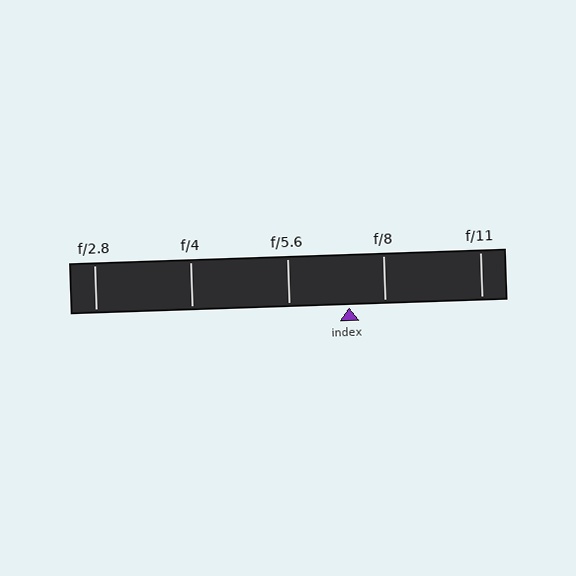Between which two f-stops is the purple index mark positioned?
The index mark is between f/5.6 and f/8.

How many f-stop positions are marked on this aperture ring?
There are 5 f-stop positions marked.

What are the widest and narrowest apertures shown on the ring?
The widest aperture shown is f/2.8 and the narrowest is f/11.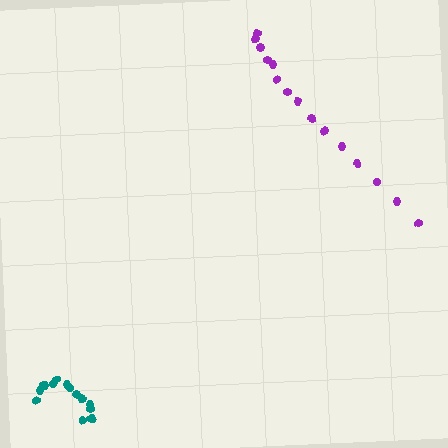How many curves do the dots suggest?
There are 2 distinct paths.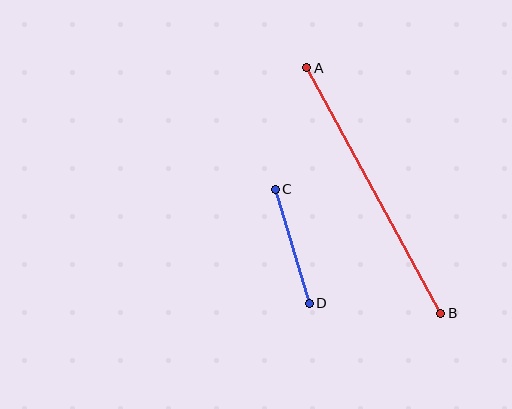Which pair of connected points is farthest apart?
Points A and B are farthest apart.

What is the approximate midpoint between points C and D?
The midpoint is at approximately (292, 246) pixels.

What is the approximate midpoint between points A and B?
The midpoint is at approximately (374, 191) pixels.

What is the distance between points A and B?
The distance is approximately 280 pixels.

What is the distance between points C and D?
The distance is approximately 119 pixels.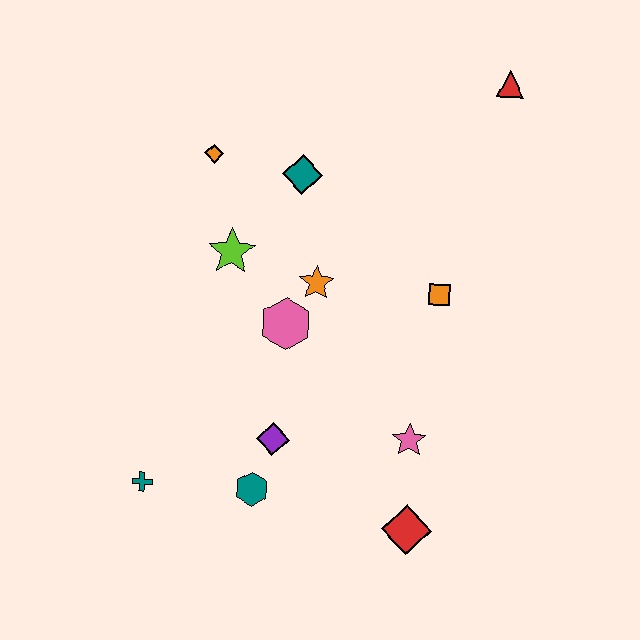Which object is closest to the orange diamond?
The teal diamond is closest to the orange diamond.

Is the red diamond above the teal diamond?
No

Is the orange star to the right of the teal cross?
Yes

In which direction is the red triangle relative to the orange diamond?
The red triangle is to the right of the orange diamond.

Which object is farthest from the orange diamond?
The red diamond is farthest from the orange diamond.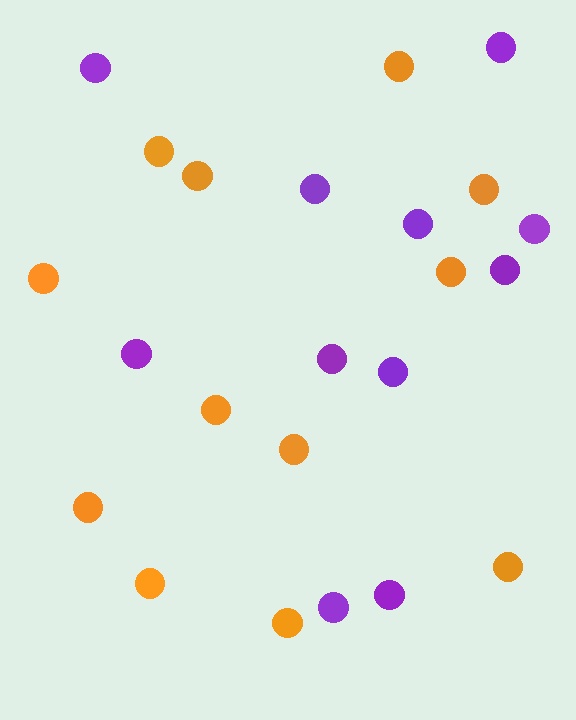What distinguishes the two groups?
There are 2 groups: one group of purple circles (11) and one group of orange circles (12).